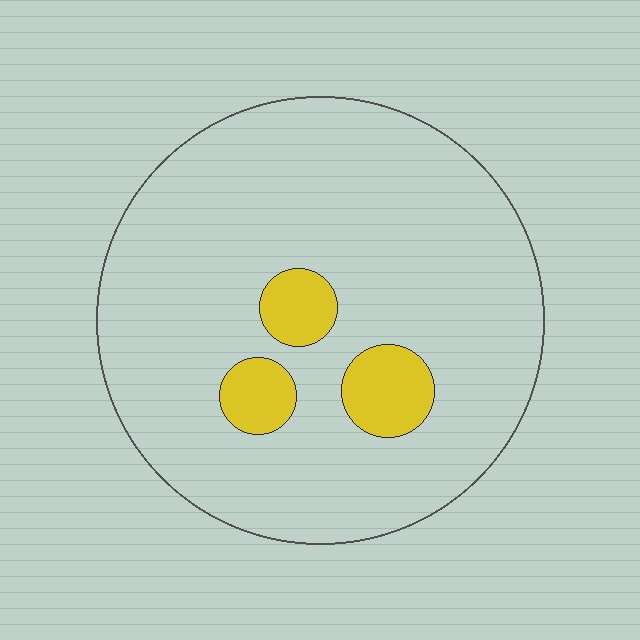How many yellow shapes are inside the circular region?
3.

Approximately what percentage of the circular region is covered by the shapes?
Approximately 10%.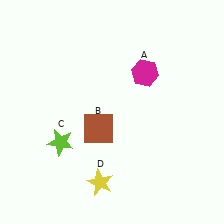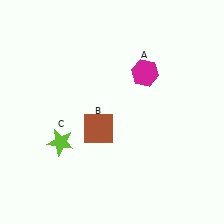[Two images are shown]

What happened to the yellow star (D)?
The yellow star (D) was removed in Image 2. It was in the bottom-left area of Image 1.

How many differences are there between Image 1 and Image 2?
There is 1 difference between the two images.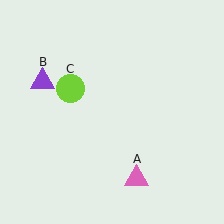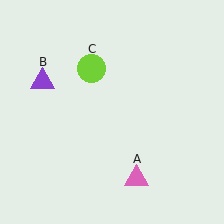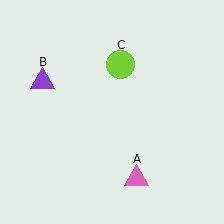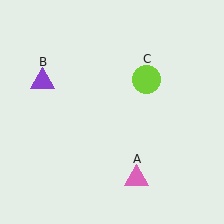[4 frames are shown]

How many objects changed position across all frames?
1 object changed position: lime circle (object C).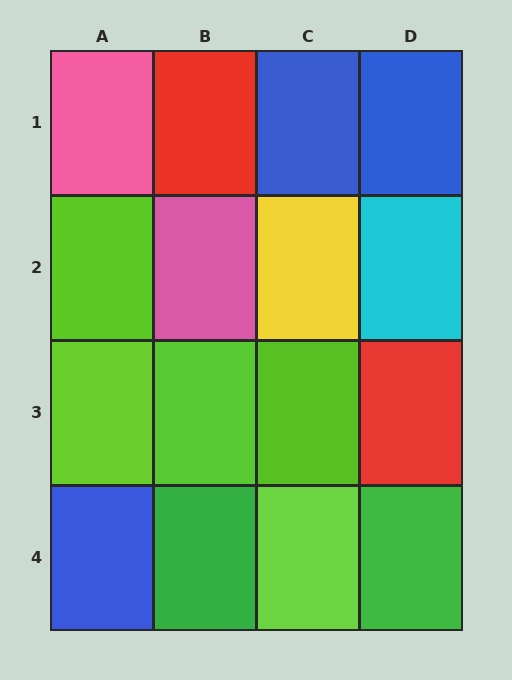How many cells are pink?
2 cells are pink.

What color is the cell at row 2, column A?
Lime.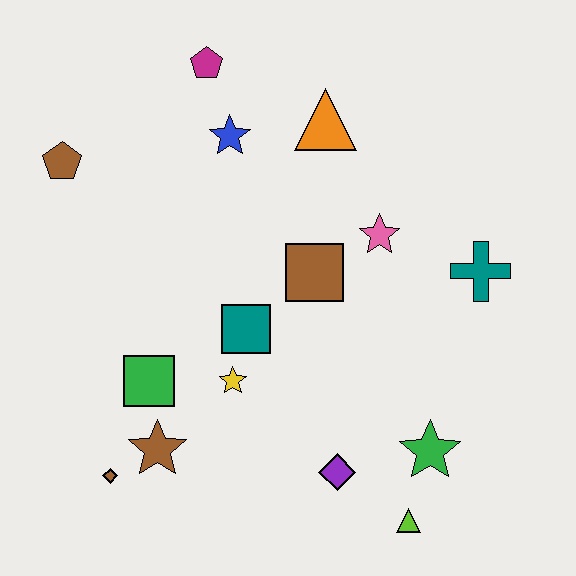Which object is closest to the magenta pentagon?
The blue star is closest to the magenta pentagon.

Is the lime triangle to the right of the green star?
No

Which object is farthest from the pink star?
The brown diamond is farthest from the pink star.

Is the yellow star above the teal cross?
No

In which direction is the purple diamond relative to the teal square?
The purple diamond is below the teal square.